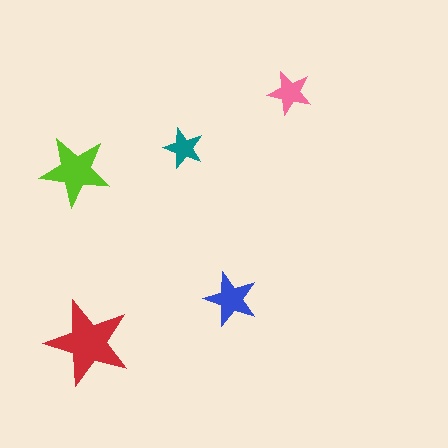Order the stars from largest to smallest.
the red one, the lime one, the blue one, the pink one, the teal one.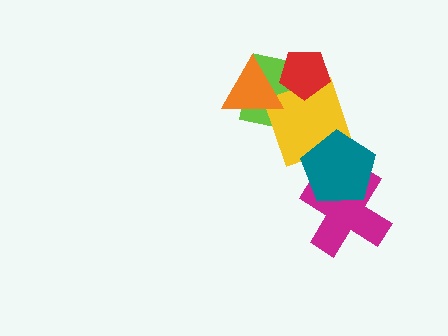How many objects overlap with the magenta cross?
1 object overlaps with the magenta cross.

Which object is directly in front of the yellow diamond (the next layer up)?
The orange triangle is directly in front of the yellow diamond.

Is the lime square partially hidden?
Yes, it is partially covered by another shape.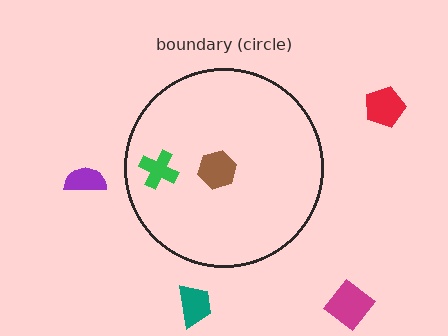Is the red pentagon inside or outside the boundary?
Outside.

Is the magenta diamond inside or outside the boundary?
Outside.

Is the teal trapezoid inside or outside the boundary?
Outside.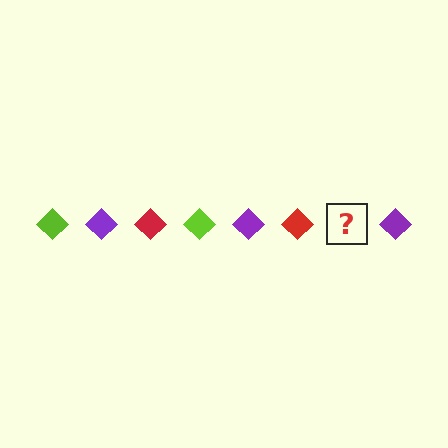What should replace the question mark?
The question mark should be replaced with a lime diamond.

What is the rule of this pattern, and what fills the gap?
The rule is that the pattern cycles through lime, purple, red diamonds. The gap should be filled with a lime diamond.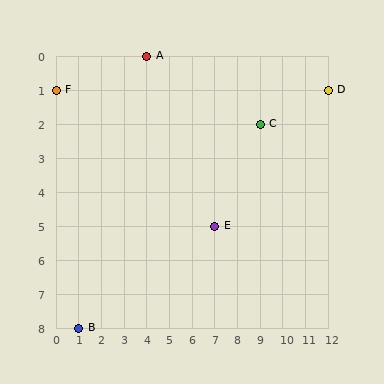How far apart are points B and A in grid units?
Points B and A are 3 columns and 8 rows apart (about 8.5 grid units diagonally).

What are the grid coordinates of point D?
Point D is at grid coordinates (12, 1).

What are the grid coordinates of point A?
Point A is at grid coordinates (4, 0).